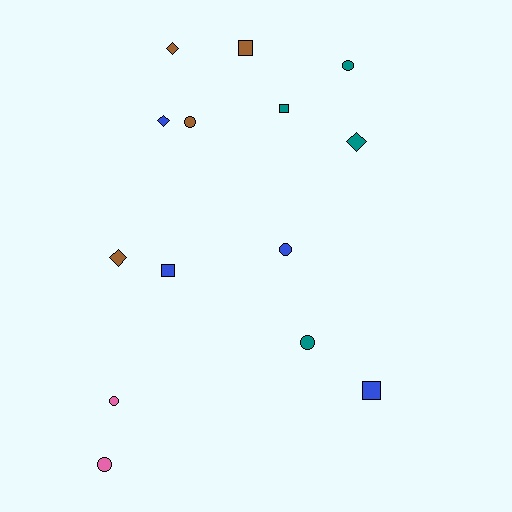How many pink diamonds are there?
There are no pink diamonds.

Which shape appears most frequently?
Circle, with 6 objects.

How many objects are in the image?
There are 14 objects.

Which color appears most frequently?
Teal, with 4 objects.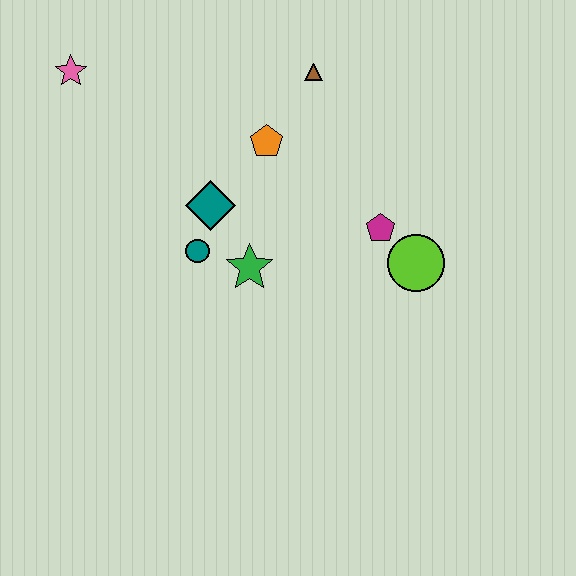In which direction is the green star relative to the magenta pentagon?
The green star is to the left of the magenta pentagon.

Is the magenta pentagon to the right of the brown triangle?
Yes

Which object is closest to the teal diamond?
The teal circle is closest to the teal diamond.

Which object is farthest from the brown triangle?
The pink star is farthest from the brown triangle.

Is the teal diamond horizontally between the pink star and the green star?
Yes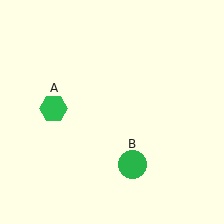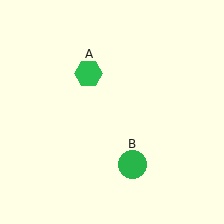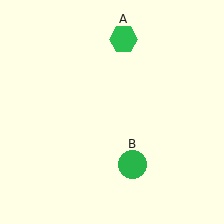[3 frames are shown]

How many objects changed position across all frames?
1 object changed position: green hexagon (object A).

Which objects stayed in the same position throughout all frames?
Green circle (object B) remained stationary.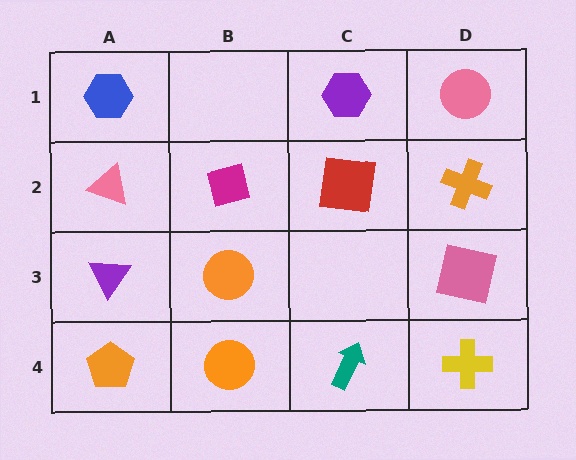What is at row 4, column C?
A teal arrow.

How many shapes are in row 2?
4 shapes.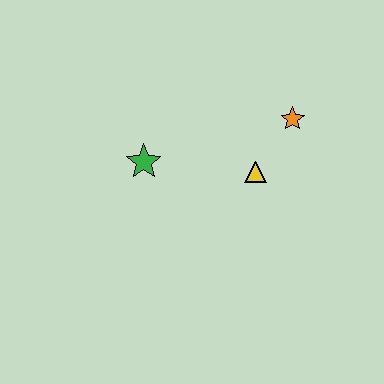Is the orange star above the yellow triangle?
Yes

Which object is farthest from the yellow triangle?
The green star is farthest from the yellow triangle.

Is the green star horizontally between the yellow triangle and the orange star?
No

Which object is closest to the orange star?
The yellow triangle is closest to the orange star.